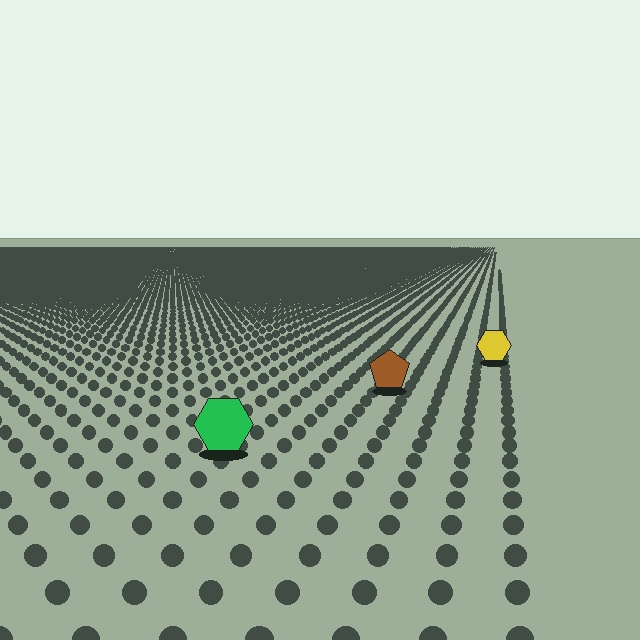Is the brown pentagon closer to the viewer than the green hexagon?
No. The green hexagon is closer — you can tell from the texture gradient: the ground texture is coarser near it.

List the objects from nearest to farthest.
From nearest to farthest: the green hexagon, the brown pentagon, the yellow hexagon.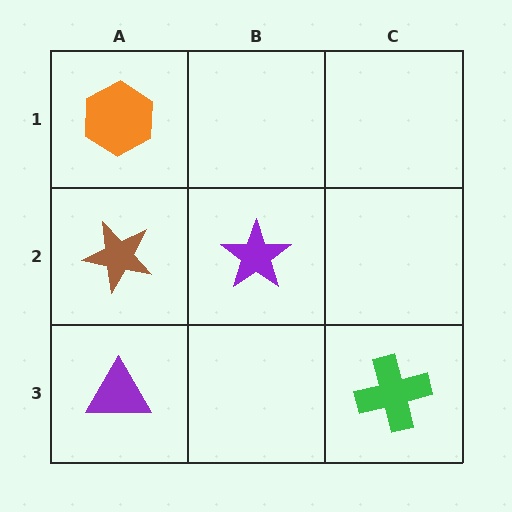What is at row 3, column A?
A purple triangle.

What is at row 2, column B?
A purple star.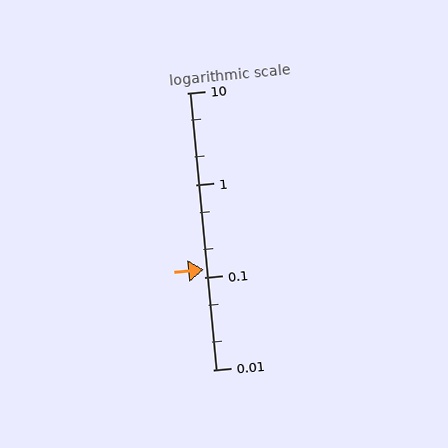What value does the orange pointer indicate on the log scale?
The pointer indicates approximately 0.12.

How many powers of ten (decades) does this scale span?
The scale spans 3 decades, from 0.01 to 10.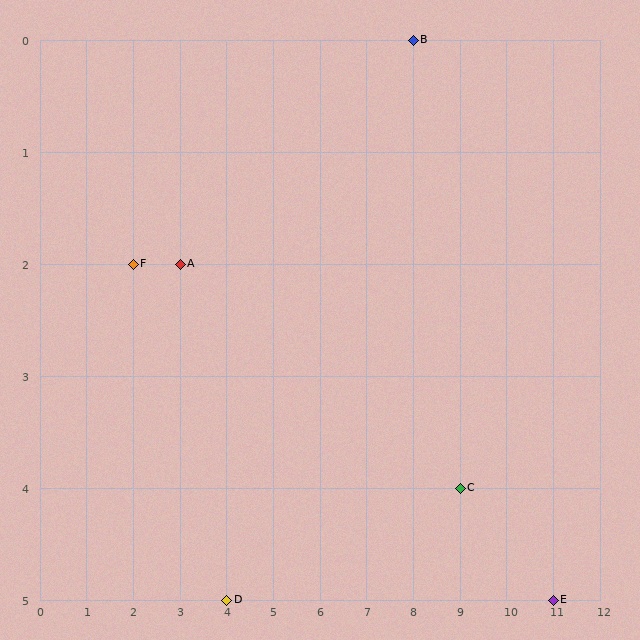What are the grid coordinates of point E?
Point E is at grid coordinates (11, 5).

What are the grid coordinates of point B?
Point B is at grid coordinates (8, 0).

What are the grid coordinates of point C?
Point C is at grid coordinates (9, 4).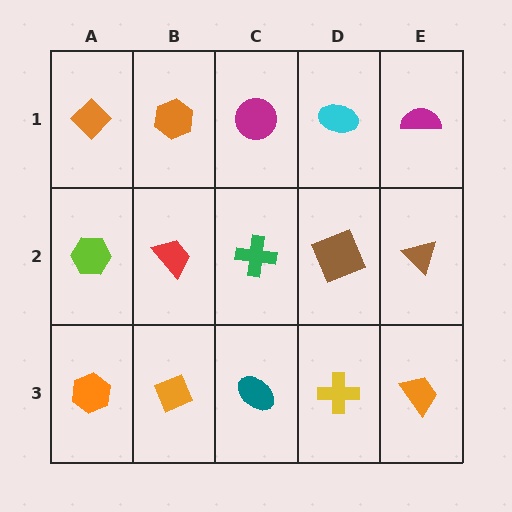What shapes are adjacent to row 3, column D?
A brown square (row 2, column D), a teal ellipse (row 3, column C), an orange trapezoid (row 3, column E).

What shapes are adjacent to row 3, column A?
A lime hexagon (row 2, column A), an orange diamond (row 3, column B).